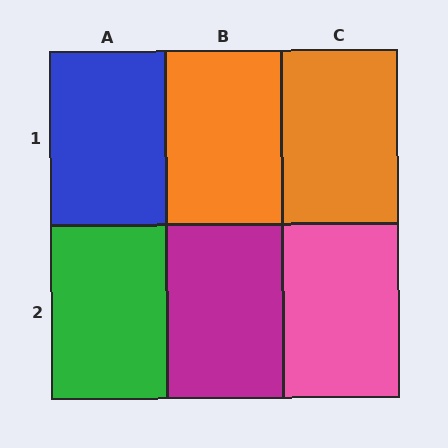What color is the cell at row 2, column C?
Pink.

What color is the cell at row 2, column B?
Magenta.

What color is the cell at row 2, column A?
Green.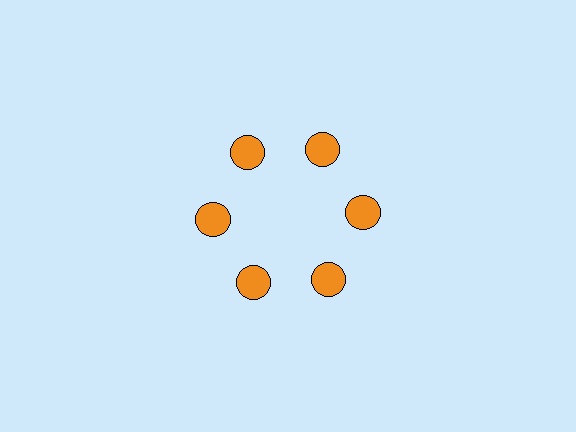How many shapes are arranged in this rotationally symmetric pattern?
There are 6 shapes, arranged in 6 groups of 1.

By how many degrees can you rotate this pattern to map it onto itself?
The pattern maps onto itself every 60 degrees of rotation.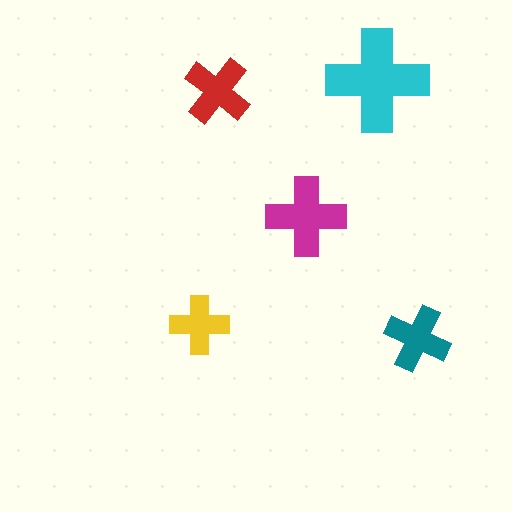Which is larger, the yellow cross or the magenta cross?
The magenta one.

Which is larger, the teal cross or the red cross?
The red one.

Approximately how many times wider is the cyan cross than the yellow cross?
About 1.5 times wider.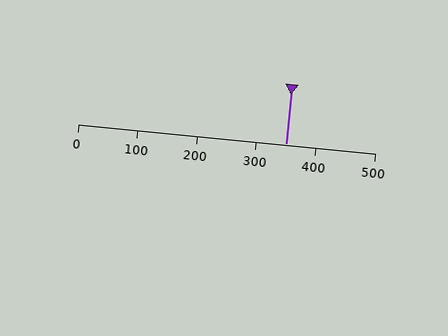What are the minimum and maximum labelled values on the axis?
The axis runs from 0 to 500.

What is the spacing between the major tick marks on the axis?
The major ticks are spaced 100 apart.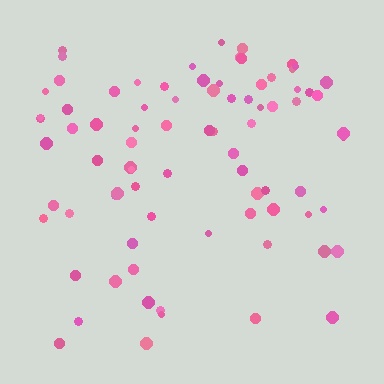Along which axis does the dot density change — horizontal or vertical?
Vertical.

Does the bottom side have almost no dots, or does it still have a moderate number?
Still a moderate number, just noticeably fewer than the top.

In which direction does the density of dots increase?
From bottom to top, with the top side densest.